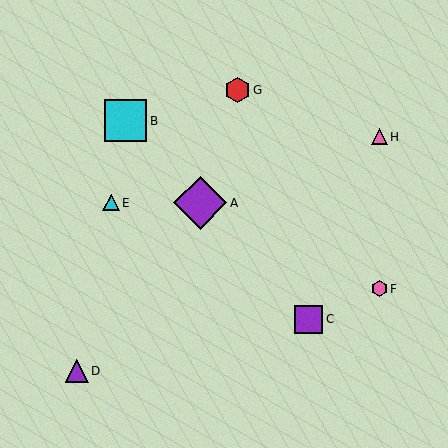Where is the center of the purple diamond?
The center of the purple diamond is at (200, 203).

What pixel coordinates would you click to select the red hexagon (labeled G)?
Click at (238, 90) to select the red hexagon G.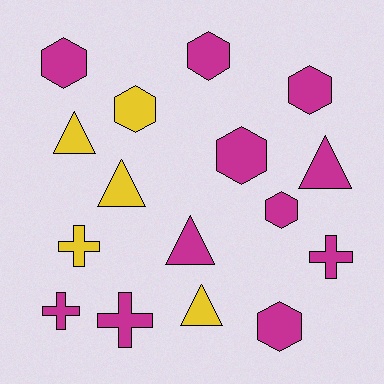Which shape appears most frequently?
Hexagon, with 7 objects.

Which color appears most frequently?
Magenta, with 11 objects.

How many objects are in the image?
There are 16 objects.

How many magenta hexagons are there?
There are 6 magenta hexagons.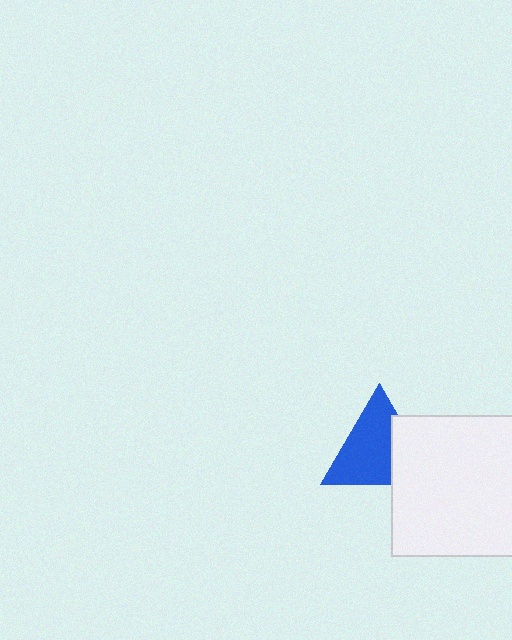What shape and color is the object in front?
The object in front is a white rectangle.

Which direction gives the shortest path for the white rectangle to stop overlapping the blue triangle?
Moving right gives the shortest separation.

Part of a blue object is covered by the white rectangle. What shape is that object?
It is a triangle.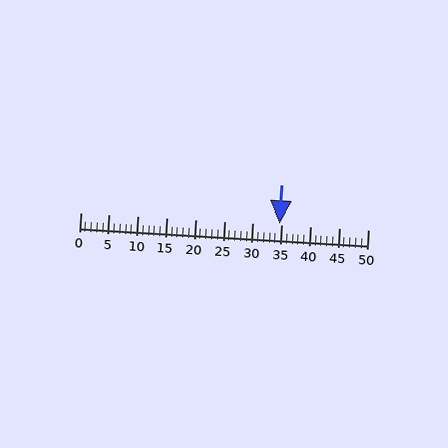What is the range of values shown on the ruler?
The ruler shows values from 0 to 50.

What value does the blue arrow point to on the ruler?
The blue arrow points to approximately 35.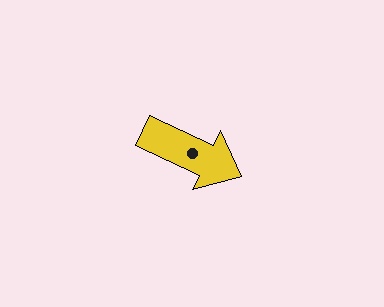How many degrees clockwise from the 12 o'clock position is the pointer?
Approximately 115 degrees.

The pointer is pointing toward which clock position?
Roughly 4 o'clock.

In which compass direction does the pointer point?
Southeast.